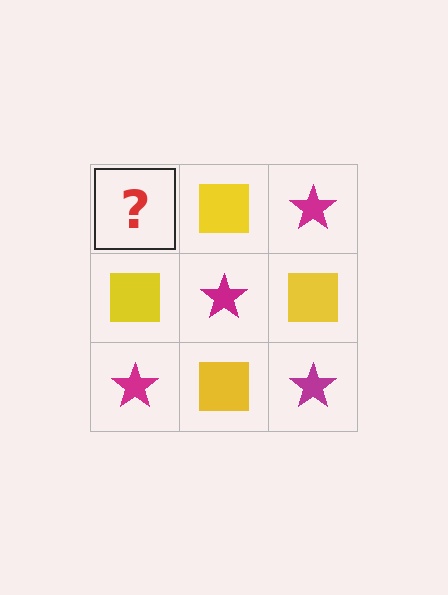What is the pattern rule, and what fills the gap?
The rule is that it alternates magenta star and yellow square in a checkerboard pattern. The gap should be filled with a magenta star.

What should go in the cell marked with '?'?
The missing cell should contain a magenta star.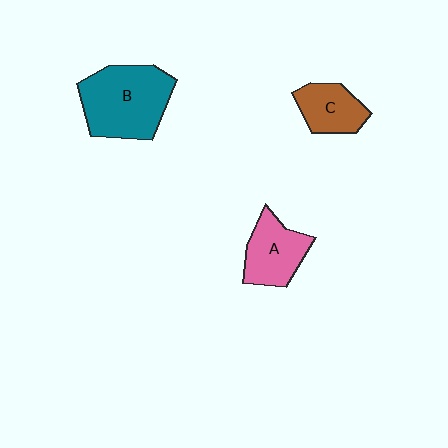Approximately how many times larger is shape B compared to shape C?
Approximately 2.0 times.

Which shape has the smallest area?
Shape C (brown).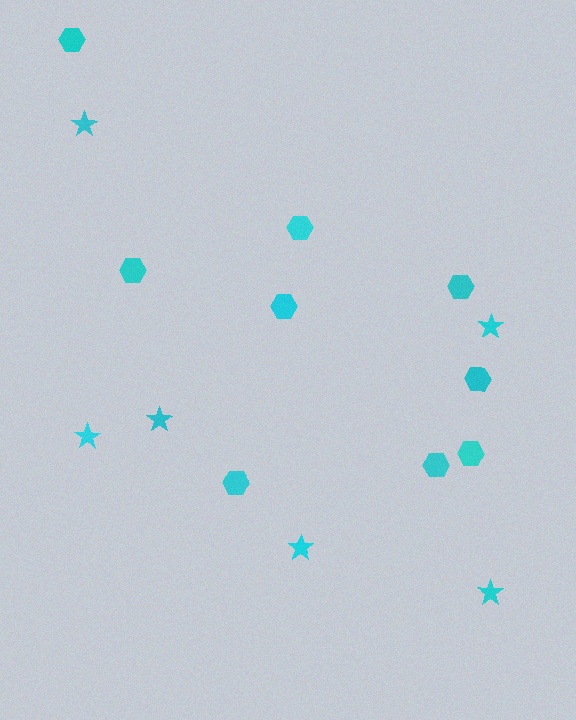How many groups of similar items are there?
There are 2 groups: one group of stars (6) and one group of hexagons (9).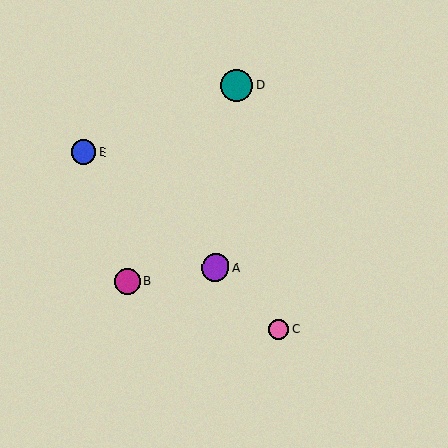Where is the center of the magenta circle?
The center of the magenta circle is at (128, 281).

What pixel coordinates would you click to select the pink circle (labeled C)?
Click at (278, 329) to select the pink circle C.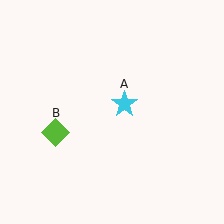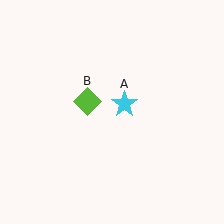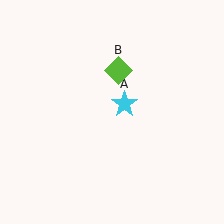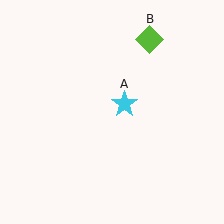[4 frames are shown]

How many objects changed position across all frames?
1 object changed position: lime diamond (object B).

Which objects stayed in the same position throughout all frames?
Cyan star (object A) remained stationary.